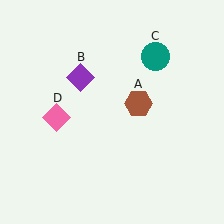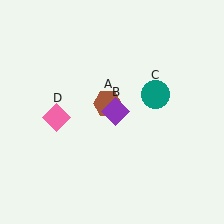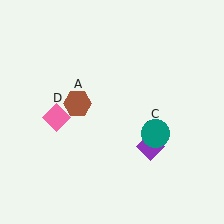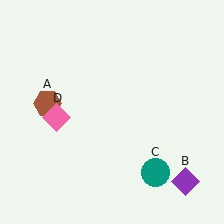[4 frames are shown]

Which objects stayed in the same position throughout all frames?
Pink diamond (object D) remained stationary.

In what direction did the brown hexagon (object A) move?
The brown hexagon (object A) moved left.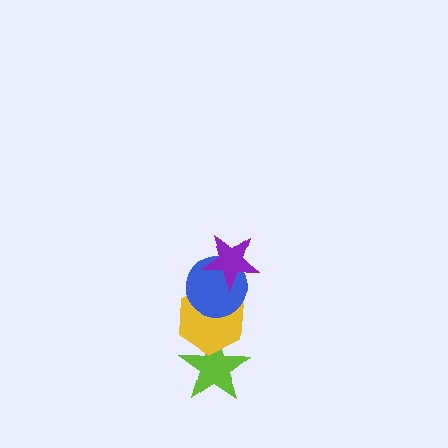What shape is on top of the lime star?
The yellow hexagon is on top of the lime star.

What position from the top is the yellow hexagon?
The yellow hexagon is 3rd from the top.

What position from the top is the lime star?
The lime star is 4th from the top.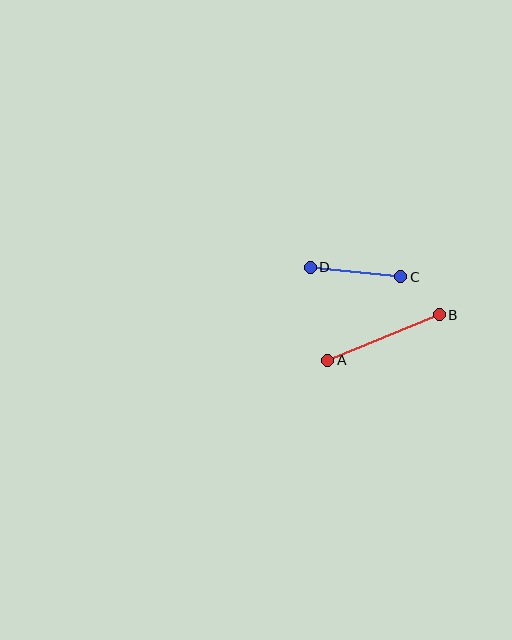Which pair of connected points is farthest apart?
Points A and B are farthest apart.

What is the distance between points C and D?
The distance is approximately 91 pixels.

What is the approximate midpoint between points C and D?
The midpoint is at approximately (355, 272) pixels.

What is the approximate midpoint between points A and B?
The midpoint is at approximately (383, 337) pixels.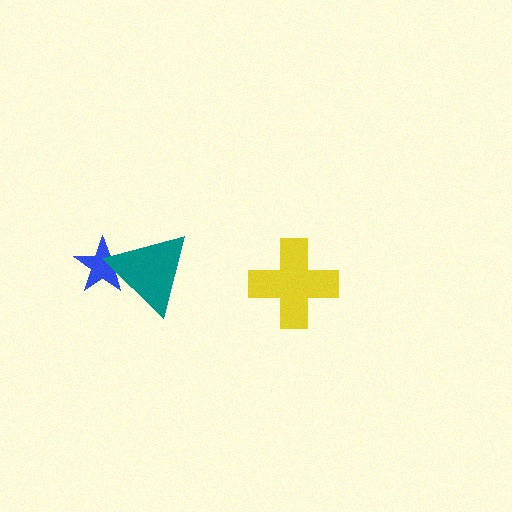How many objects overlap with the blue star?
1 object overlaps with the blue star.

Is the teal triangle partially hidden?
No, no other shape covers it.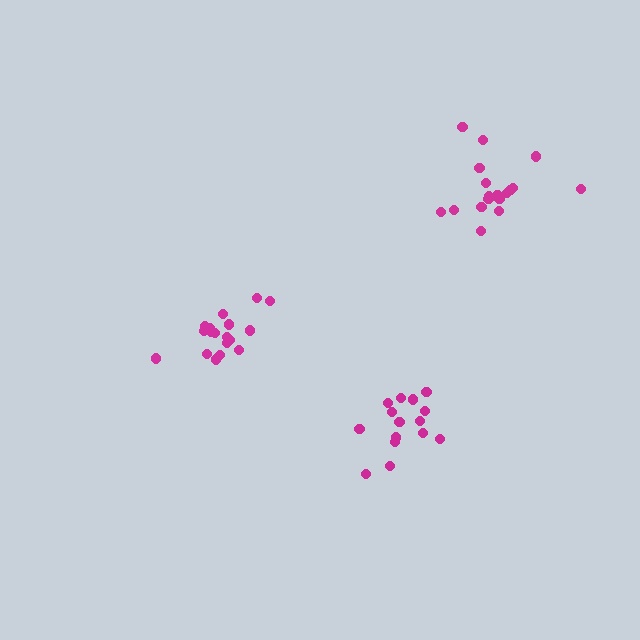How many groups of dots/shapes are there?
There are 3 groups.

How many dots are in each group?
Group 1: 18 dots, Group 2: 18 dots, Group 3: 15 dots (51 total).